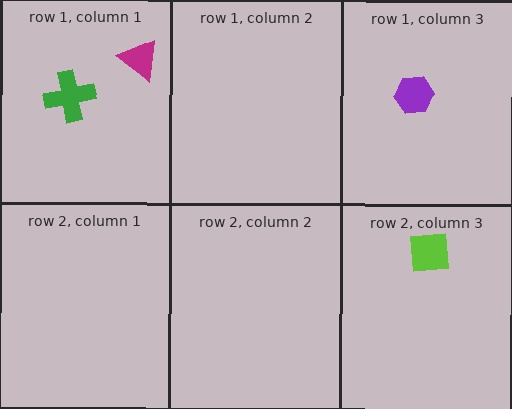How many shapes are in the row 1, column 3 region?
1.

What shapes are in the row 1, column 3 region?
The purple hexagon.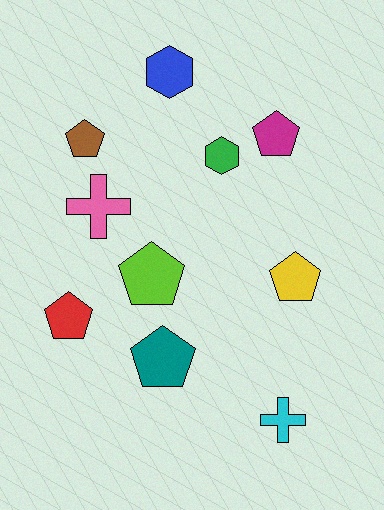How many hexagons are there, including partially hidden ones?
There are 2 hexagons.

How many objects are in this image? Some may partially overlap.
There are 10 objects.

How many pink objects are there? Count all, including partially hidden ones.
There is 1 pink object.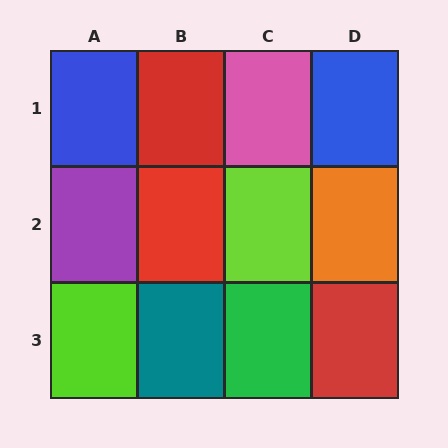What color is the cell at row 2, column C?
Lime.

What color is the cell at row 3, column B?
Teal.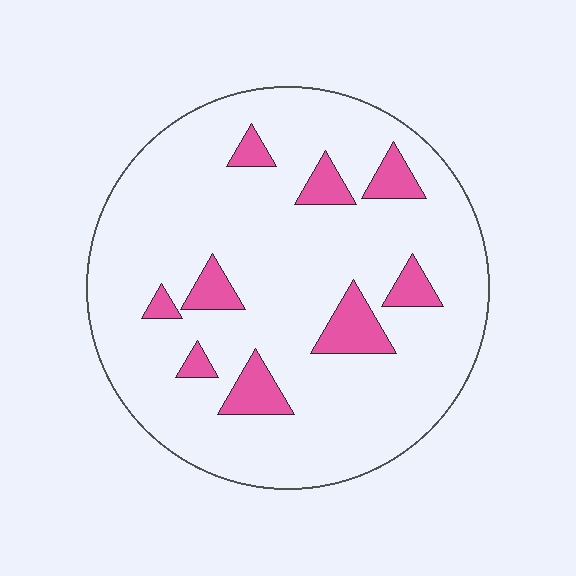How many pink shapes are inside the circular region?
9.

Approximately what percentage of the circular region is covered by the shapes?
Approximately 15%.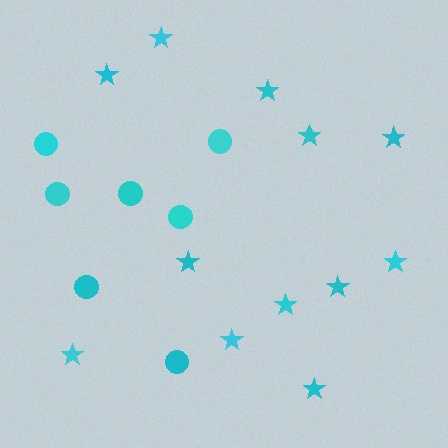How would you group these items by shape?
There are 2 groups: one group of stars (12) and one group of circles (7).